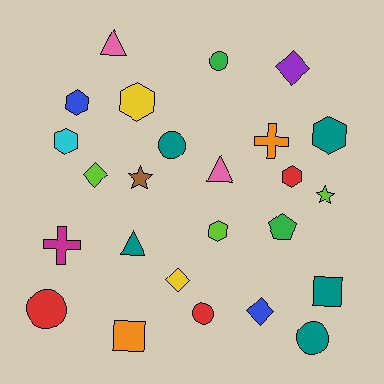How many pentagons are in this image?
There is 1 pentagon.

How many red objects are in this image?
There are 3 red objects.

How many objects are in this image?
There are 25 objects.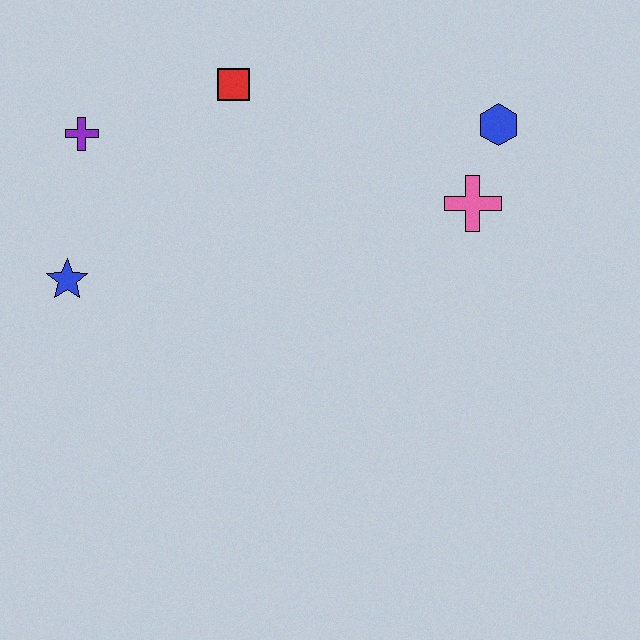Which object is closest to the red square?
The purple cross is closest to the red square.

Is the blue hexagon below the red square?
Yes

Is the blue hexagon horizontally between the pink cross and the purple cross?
No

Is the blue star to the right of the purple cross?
No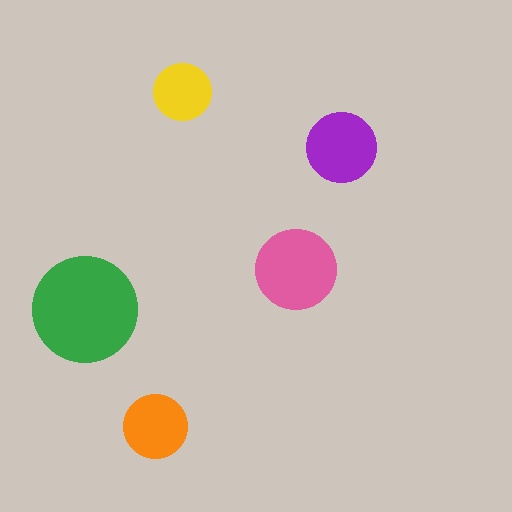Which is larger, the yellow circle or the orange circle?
The orange one.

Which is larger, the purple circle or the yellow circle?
The purple one.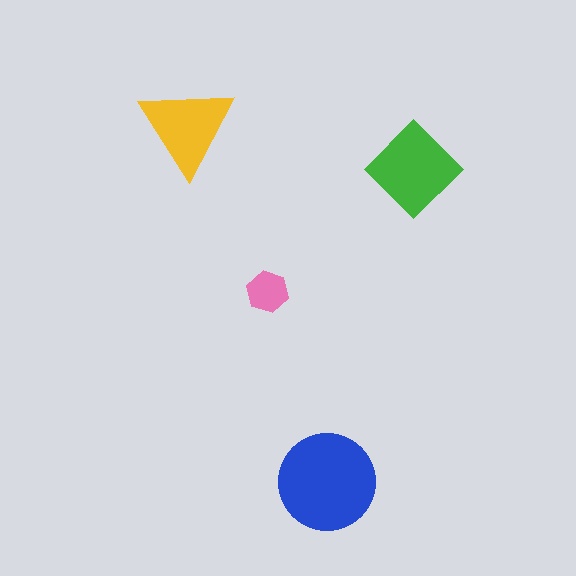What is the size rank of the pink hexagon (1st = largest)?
4th.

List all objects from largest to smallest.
The blue circle, the green diamond, the yellow triangle, the pink hexagon.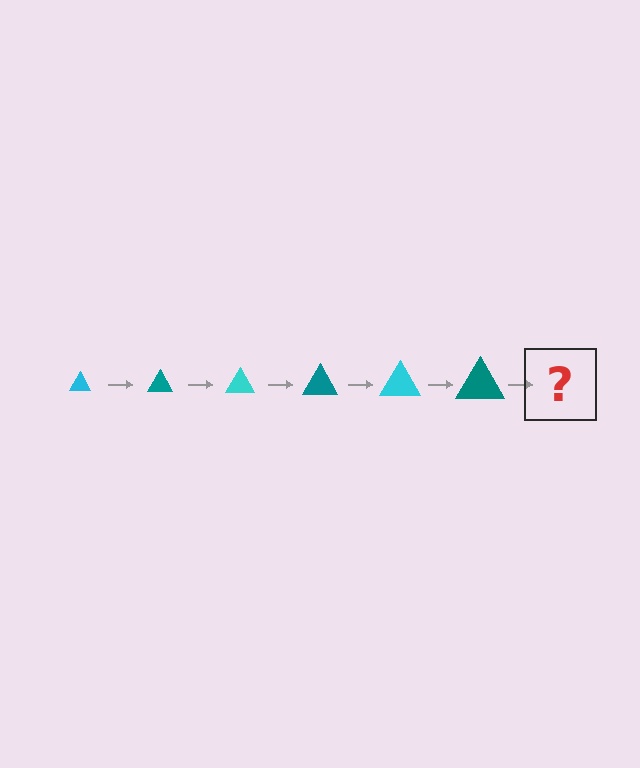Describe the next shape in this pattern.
It should be a cyan triangle, larger than the previous one.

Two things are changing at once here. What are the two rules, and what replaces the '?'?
The two rules are that the triangle grows larger each step and the color cycles through cyan and teal. The '?' should be a cyan triangle, larger than the previous one.